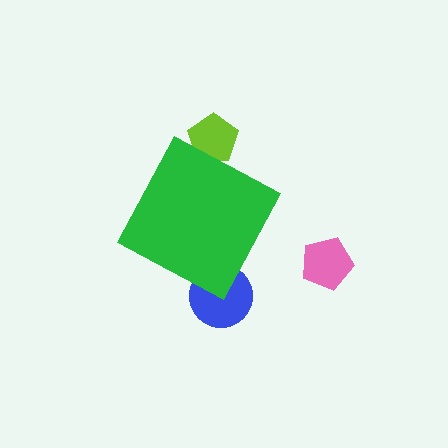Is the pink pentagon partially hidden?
No, the pink pentagon is fully visible.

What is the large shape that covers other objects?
A green diamond.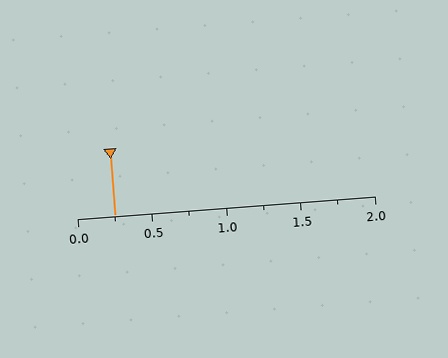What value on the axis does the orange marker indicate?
The marker indicates approximately 0.25.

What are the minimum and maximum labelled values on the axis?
The axis runs from 0.0 to 2.0.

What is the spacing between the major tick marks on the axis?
The major ticks are spaced 0.5 apart.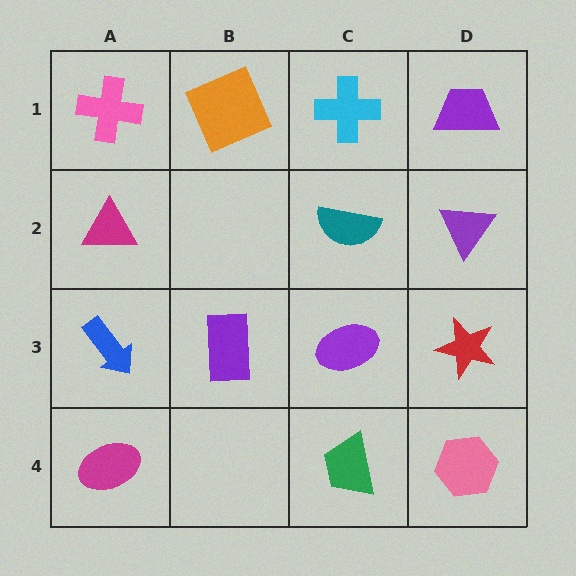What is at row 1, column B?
An orange square.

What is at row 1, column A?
A pink cross.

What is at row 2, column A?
A magenta triangle.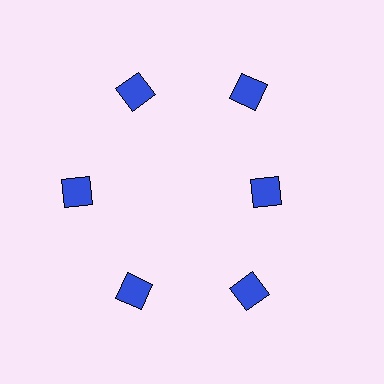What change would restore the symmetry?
The symmetry would be restored by moving it outward, back onto the ring so that all 6 diamonds sit at equal angles and equal distance from the center.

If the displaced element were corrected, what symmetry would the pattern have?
It would have 6-fold rotational symmetry — the pattern would map onto itself every 60 degrees.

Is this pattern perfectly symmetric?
No. The 6 blue diamonds are arranged in a ring, but one element near the 3 o'clock position is pulled inward toward the center, breaking the 6-fold rotational symmetry.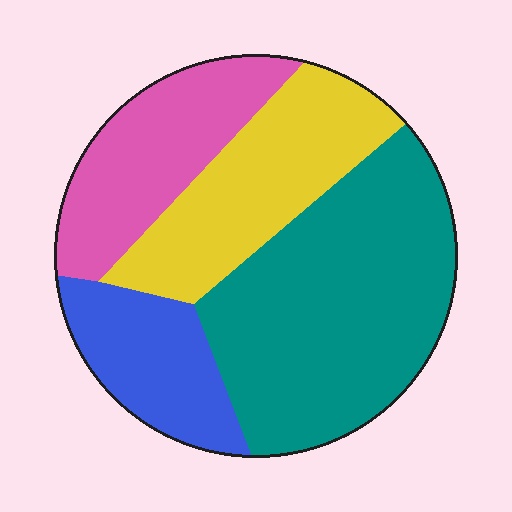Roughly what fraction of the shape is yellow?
Yellow takes up about one quarter (1/4) of the shape.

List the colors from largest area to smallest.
From largest to smallest: teal, yellow, pink, blue.